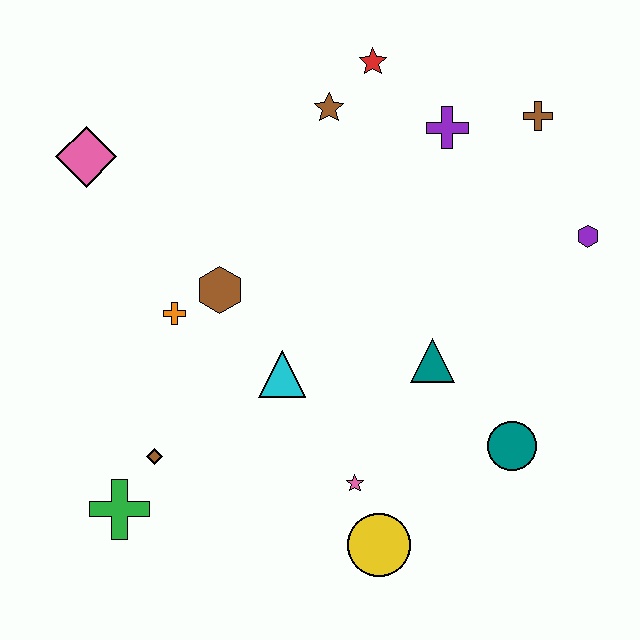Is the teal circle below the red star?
Yes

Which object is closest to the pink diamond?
The orange cross is closest to the pink diamond.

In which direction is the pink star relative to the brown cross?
The pink star is below the brown cross.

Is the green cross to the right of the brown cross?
No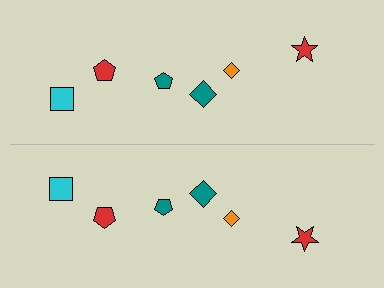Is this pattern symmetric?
Yes, this pattern has bilateral (reflection) symmetry.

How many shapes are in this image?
There are 12 shapes in this image.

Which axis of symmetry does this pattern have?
The pattern has a horizontal axis of symmetry running through the center of the image.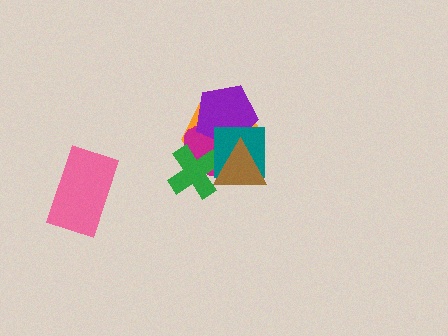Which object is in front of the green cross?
The brown triangle is in front of the green cross.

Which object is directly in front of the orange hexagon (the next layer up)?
The magenta ellipse is directly in front of the orange hexagon.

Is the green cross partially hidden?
Yes, it is partially covered by another shape.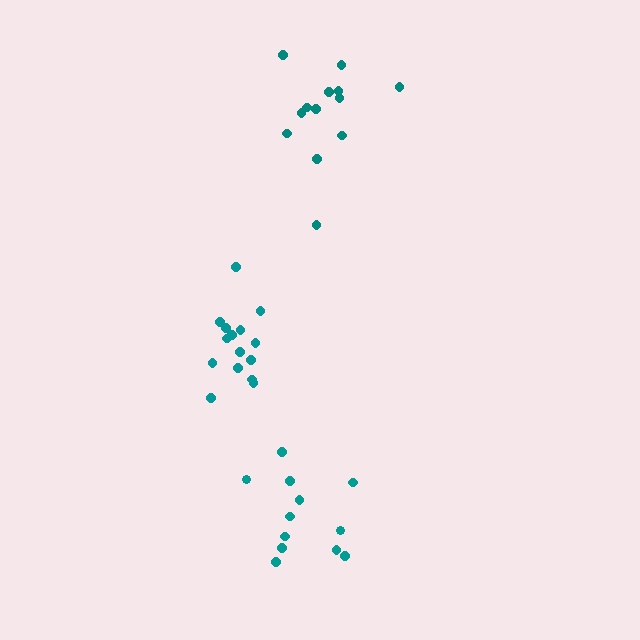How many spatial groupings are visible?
There are 3 spatial groupings.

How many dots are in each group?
Group 1: 12 dots, Group 2: 15 dots, Group 3: 13 dots (40 total).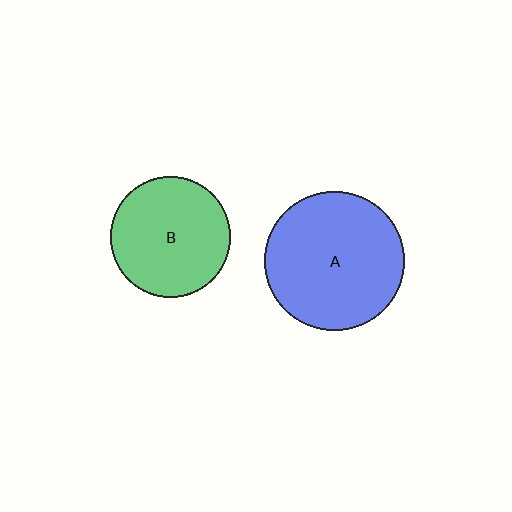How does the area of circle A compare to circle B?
Approximately 1.3 times.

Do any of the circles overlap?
No, none of the circles overlap.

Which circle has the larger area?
Circle A (blue).